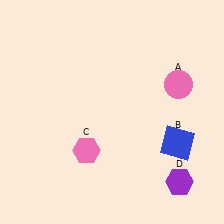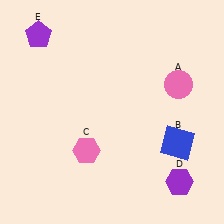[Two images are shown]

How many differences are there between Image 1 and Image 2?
There is 1 difference between the two images.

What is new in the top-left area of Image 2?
A purple pentagon (E) was added in the top-left area of Image 2.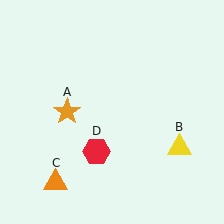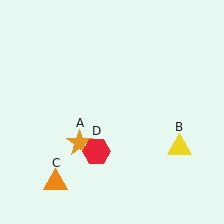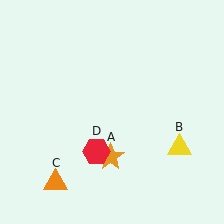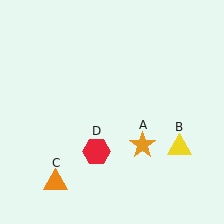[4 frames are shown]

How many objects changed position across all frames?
1 object changed position: orange star (object A).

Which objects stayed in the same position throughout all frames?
Yellow triangle (object B) and orange triangle (object C) and red hexagon (object D) remained stationary.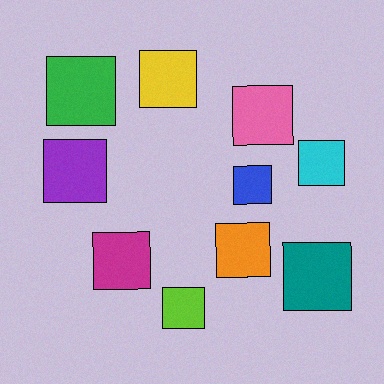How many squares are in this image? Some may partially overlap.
There are 10 squares.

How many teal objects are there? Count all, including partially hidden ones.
There is 1 teal object.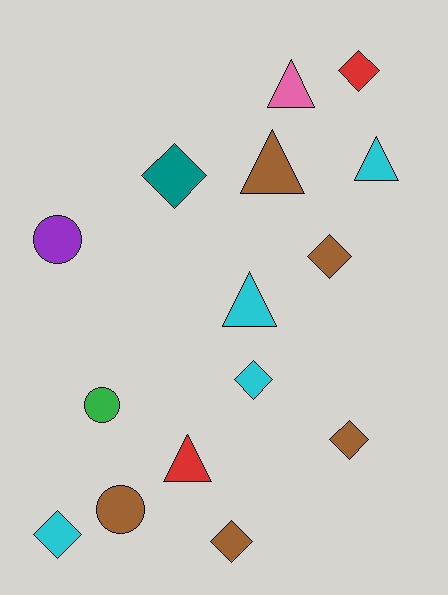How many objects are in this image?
There are 15 objects.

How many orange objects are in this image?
There are no orange objects.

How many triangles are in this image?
There are 5 triangles.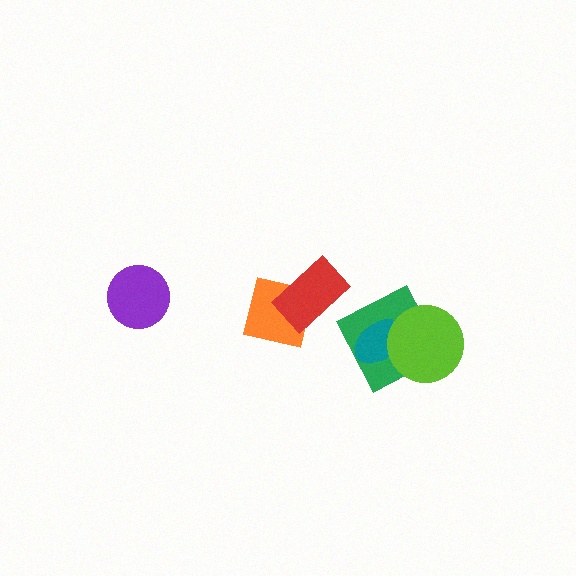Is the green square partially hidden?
Yes, it is partially covered by another shape.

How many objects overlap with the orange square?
1 object overlaps with the orange square.